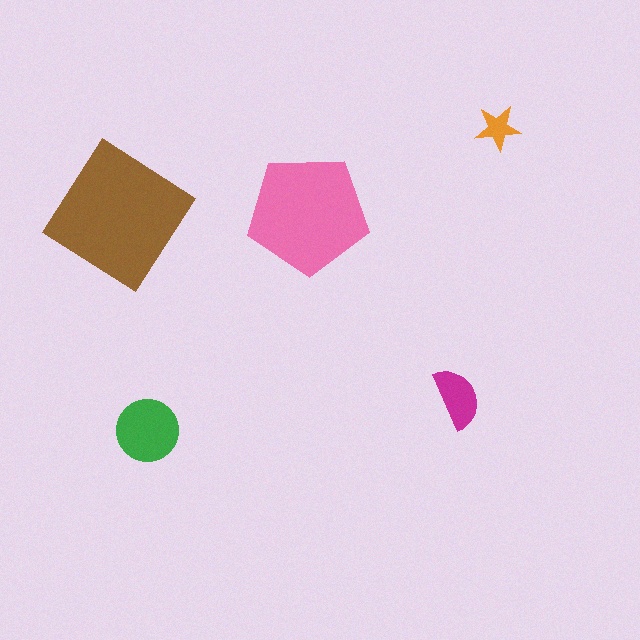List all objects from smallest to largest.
The orange star, the magenta semicircle, the green circle, the pink pentagon, the brown diamond.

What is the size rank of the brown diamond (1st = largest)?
1st.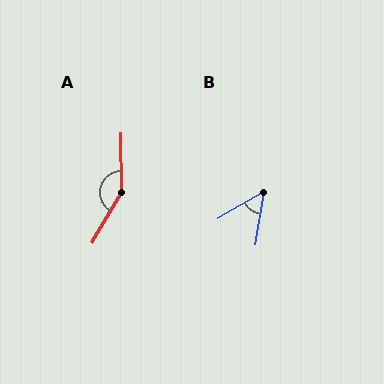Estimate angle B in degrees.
Approximately 51 degrees.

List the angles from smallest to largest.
B (51°), A (149°).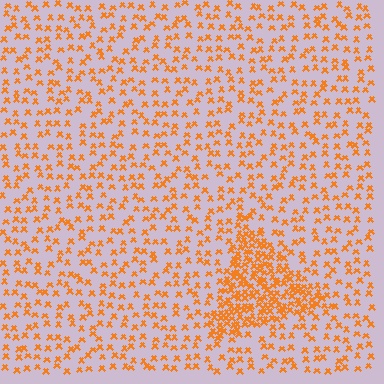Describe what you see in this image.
The image contains small orange elements arranged at two different densities. A triangle-shaped region is visible where the elements are more densely packed than the surrounding area.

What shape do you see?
I see a triangle.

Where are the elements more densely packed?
The elements are more densely packed inside the triangle boundary.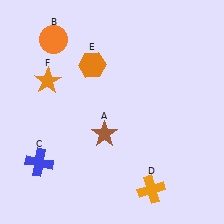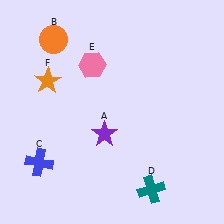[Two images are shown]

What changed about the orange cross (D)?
In Image 1, D is orange. In Image 2, it changed to teal.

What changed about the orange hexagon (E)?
In Image 1, E is orange. In Image 2, it changed to pink.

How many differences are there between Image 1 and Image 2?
There are 3 differences between the two images.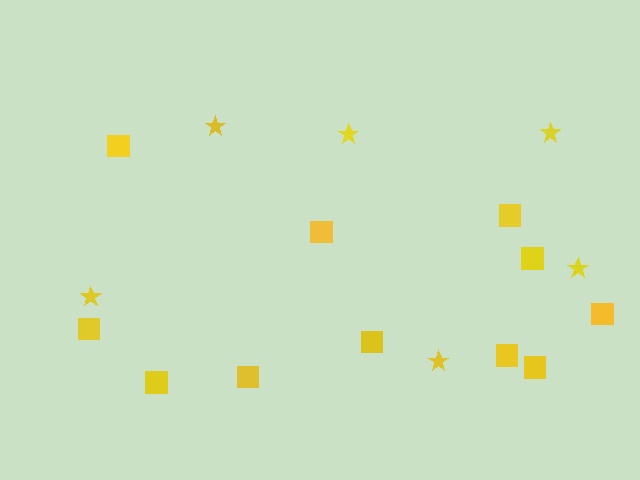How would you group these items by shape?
There are 2 groups: one group of squares (11) and one group of stars (6).